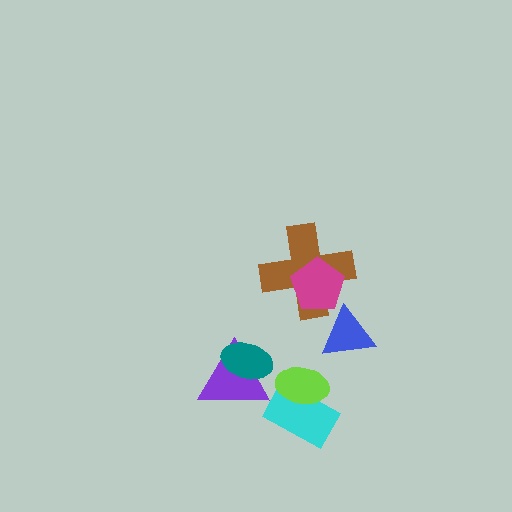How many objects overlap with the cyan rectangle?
1 object overlaps with the cyan rectangle.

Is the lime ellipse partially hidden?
No, no other shape covers it.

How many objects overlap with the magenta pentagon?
1 object overlaps with the magenta pentagon.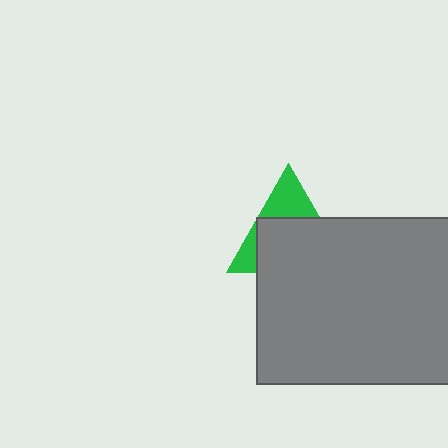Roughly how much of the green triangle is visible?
A small part of it is visible (roughly 36%).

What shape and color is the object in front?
The object in front is a gray rectangle.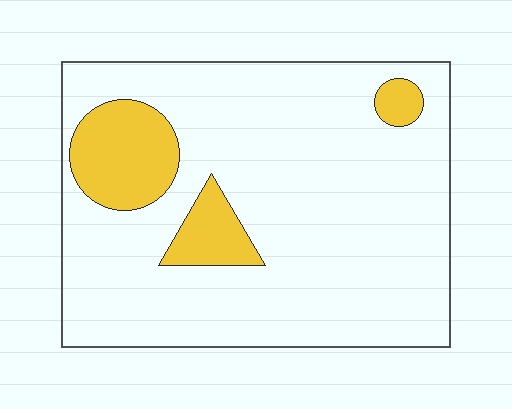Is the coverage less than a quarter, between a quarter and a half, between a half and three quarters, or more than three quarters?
Less than a quarter.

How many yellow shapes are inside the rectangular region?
3.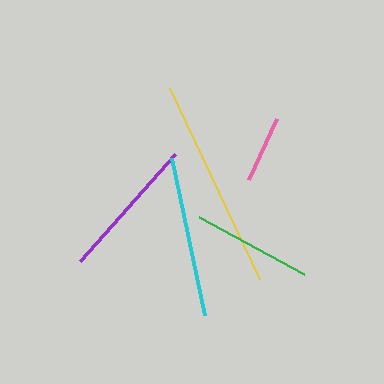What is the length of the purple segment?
The purple segment is approximately 144 pixels long.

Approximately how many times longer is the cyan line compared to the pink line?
The cyan line is approximately 2.4 times the length of the pink line.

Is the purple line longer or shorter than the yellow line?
The yellow line is longer than the purple line.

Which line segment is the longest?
The yellow line is the longest at approximately 211 pixels.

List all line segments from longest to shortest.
From longest to shortest: yellow, cyan, purple, green, pink.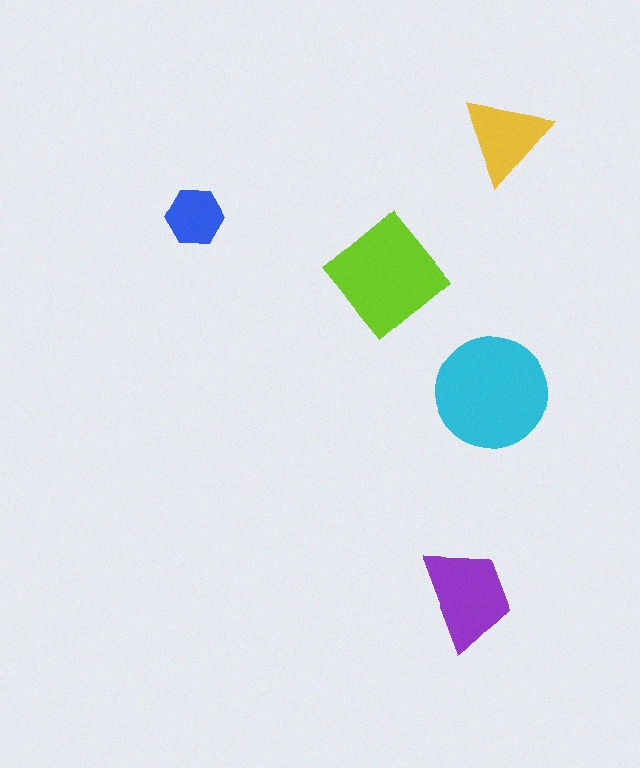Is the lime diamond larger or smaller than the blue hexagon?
Larger.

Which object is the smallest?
The blue hexagon.